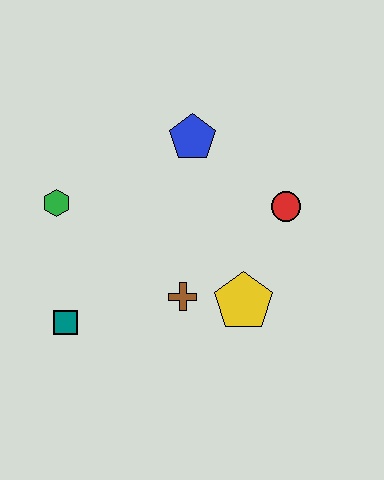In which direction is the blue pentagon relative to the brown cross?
The blue pentagon is above the brown cross.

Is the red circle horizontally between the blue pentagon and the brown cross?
No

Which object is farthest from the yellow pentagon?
The green hexagon is farthest from the yellow pentagon.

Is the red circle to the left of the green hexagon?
No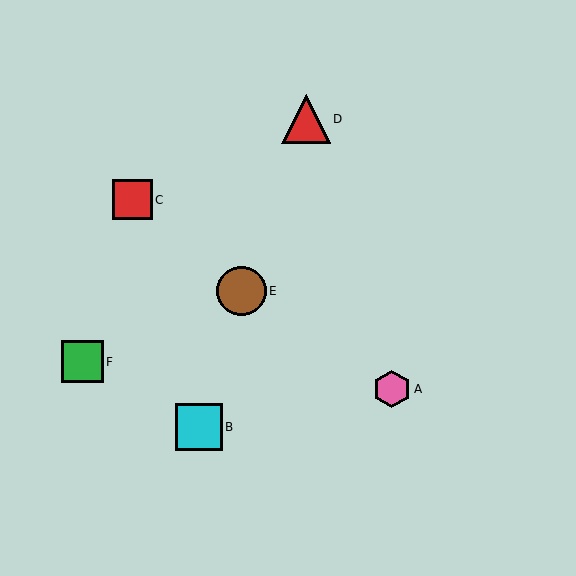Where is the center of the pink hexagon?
The center of the pink hexagon is at (392, 389).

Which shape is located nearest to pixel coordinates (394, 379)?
The pink hexagon (labeled A) at (392, 389) is nearest to that location.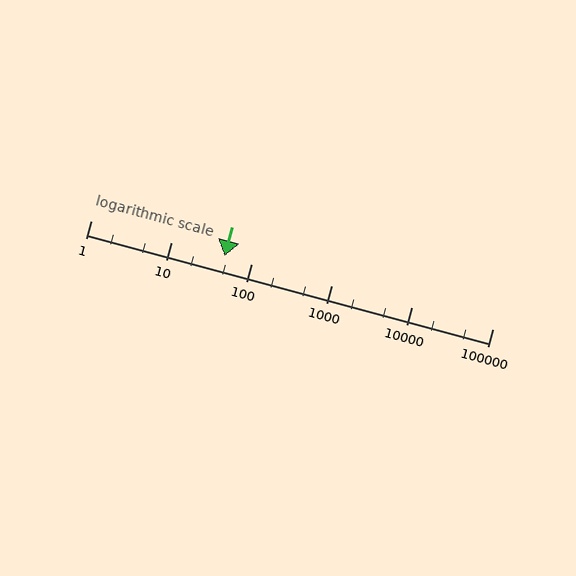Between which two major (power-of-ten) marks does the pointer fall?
The pointer is between 10 and 100.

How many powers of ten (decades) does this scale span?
The scale spans 5 decades, from 1 to 100000.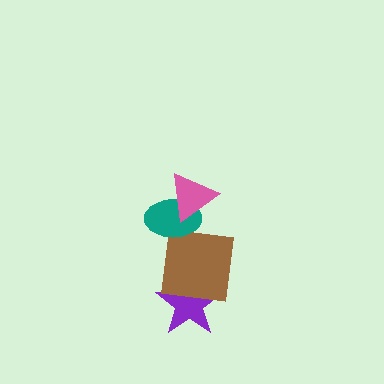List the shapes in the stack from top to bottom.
From top to bottom: the pink triangle, the teal ellipse, the brown square, the purple star.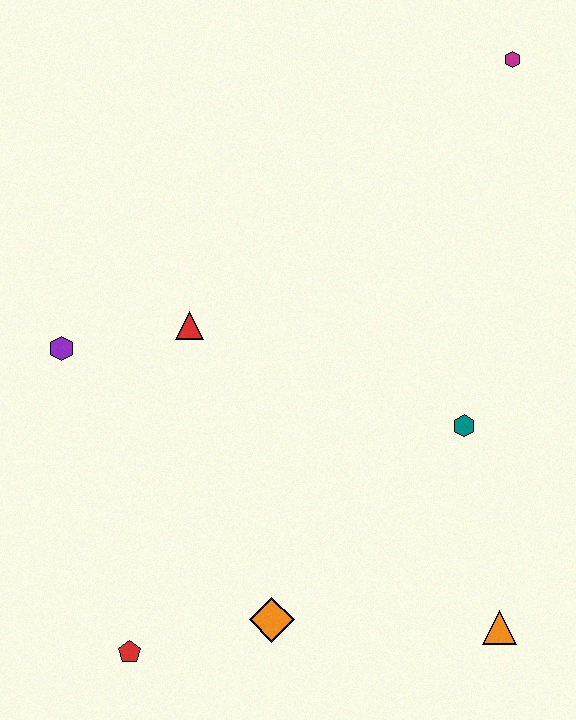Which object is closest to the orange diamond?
The red pentagon is closest to the orange diamond.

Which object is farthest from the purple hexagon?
The magenta hexagon is farthest from the purple hexagon.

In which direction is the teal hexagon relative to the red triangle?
The teal hexagon is to the right of the red triangle.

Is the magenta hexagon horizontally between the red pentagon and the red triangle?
No